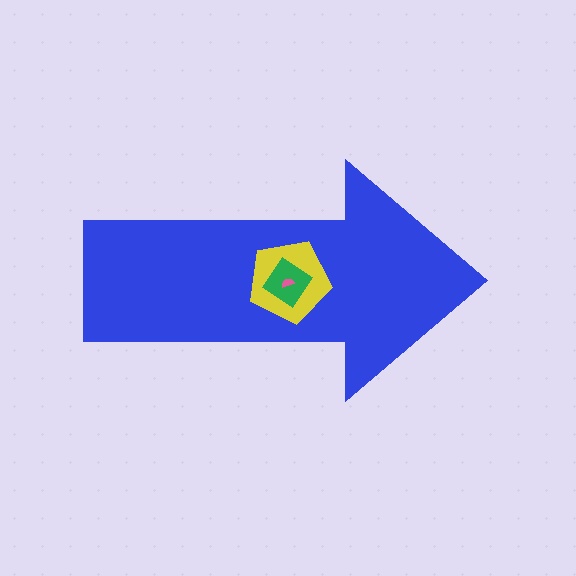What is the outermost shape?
The blue arrow.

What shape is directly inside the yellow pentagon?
The green diamond.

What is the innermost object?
The pink semicircle.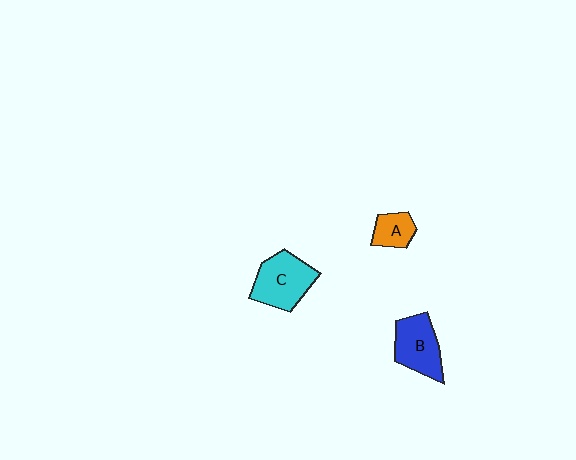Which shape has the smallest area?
Shape A (orange).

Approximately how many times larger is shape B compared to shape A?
Approximately 1.9 times.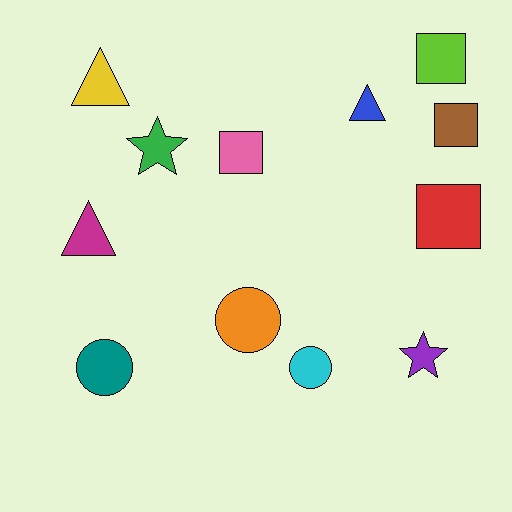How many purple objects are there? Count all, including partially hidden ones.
There is 1 purple object.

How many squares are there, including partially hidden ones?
There are 4 squares.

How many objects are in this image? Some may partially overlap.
There are 12 objects.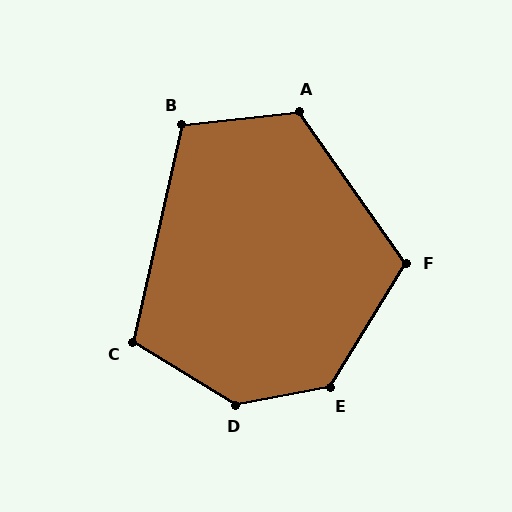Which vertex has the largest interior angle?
D, at approximately 138 degrees.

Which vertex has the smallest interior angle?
C, at approximately 109 degrees.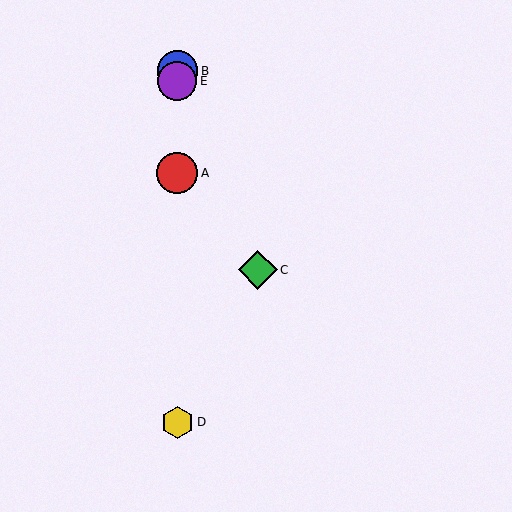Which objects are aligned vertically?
Objects A, B, D, E are aligned vertically.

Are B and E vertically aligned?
Yes, both are at x≈177.